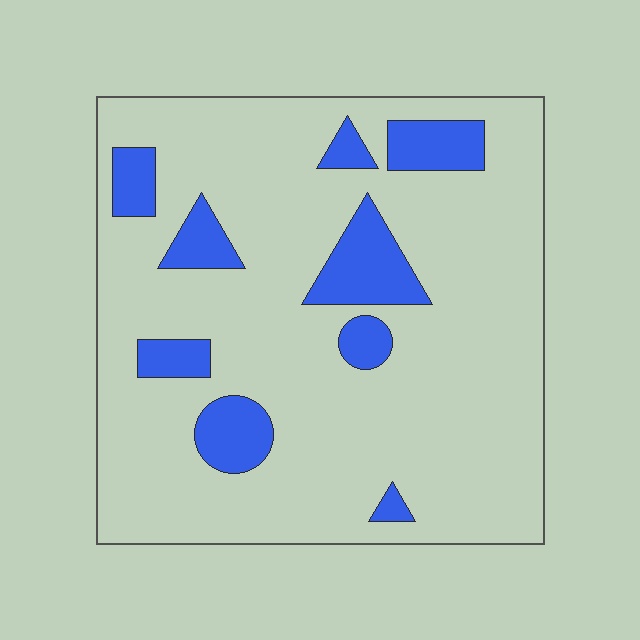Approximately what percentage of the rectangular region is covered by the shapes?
Approximately 15%.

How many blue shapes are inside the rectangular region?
9.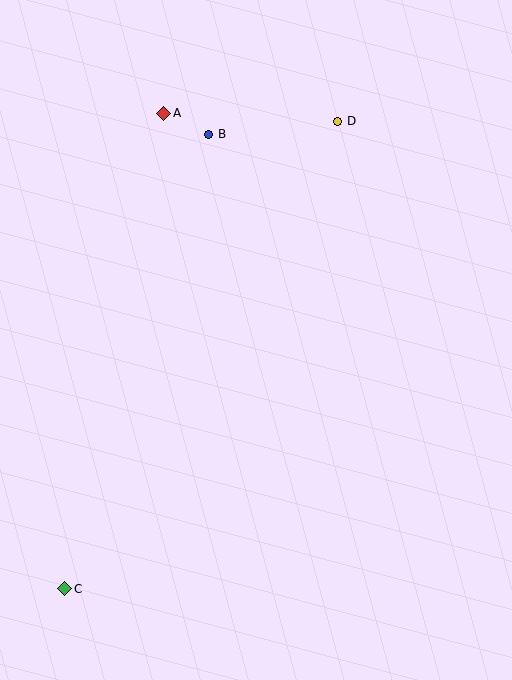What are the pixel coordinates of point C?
Point C is at (65, 589).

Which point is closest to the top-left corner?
Point A is closest to the top-left corner.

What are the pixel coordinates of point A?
Point A is at (164, 113).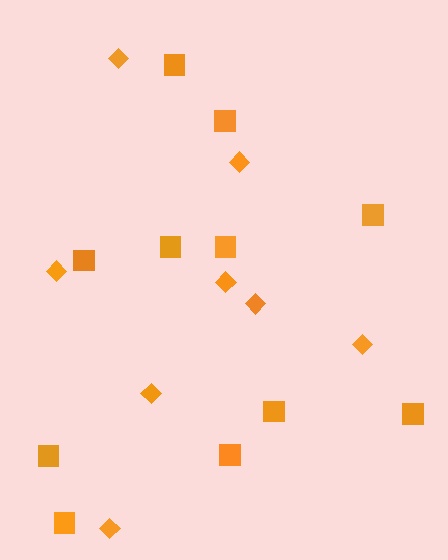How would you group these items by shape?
There are 2 groups: one group of squares (11) and one group of diamonds (8).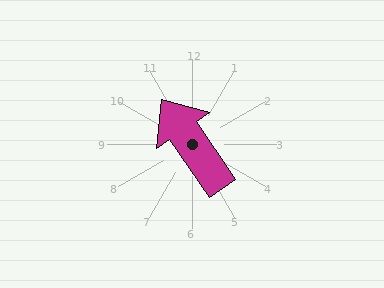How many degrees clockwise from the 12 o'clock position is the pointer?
Approximately 325 degrees.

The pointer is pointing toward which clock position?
Roughly 11 o'clock.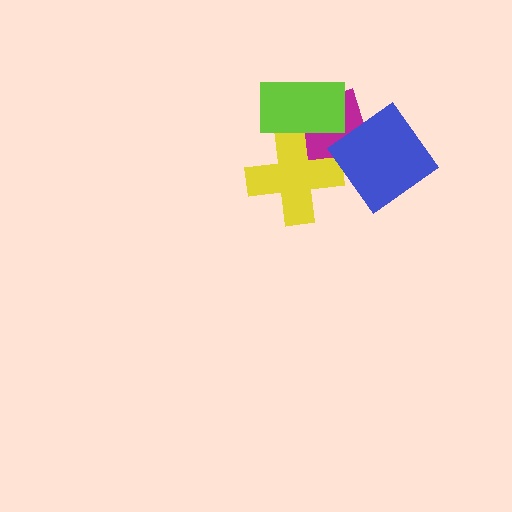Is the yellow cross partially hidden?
Yes, it is partially covered by another shape.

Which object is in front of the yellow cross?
The lime rectangle is in front of the yellow cross.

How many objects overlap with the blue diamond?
1 object overlaps with the blue diamond.